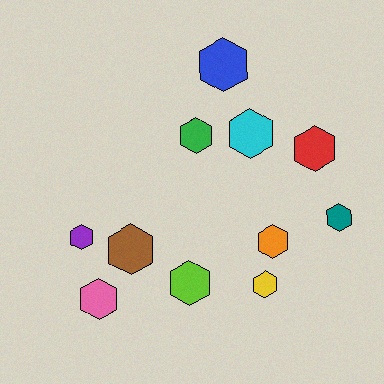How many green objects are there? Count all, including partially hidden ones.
There is 1 green object.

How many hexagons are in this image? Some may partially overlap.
There are 11 hexagons.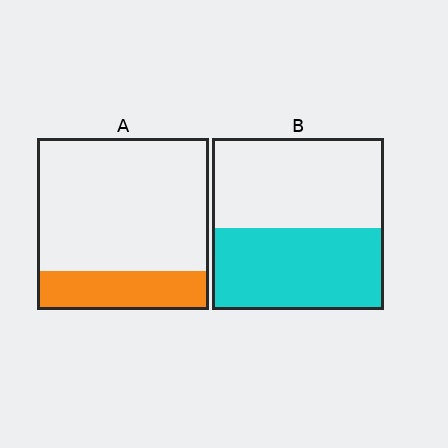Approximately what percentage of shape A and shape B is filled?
A is approximately 25% and B is approximately 50%.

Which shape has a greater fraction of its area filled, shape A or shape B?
Shape B.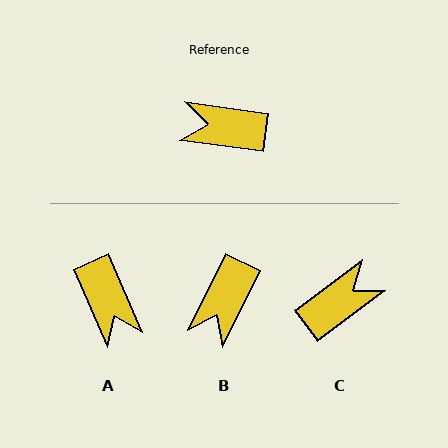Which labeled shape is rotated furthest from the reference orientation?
C, about 136 degrees away.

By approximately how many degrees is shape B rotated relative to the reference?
Approximately 72 degrees counter-clockwise.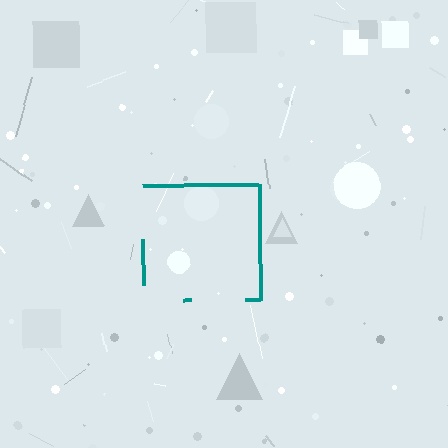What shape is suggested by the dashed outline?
The dashed outline suggests a square.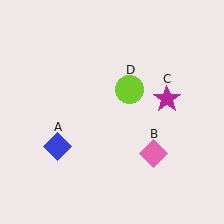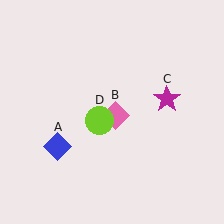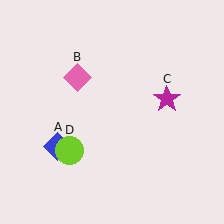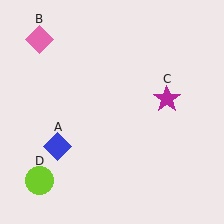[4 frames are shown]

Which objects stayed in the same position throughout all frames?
Blue diamond (object A) and magenta star (object C) remained stationary.